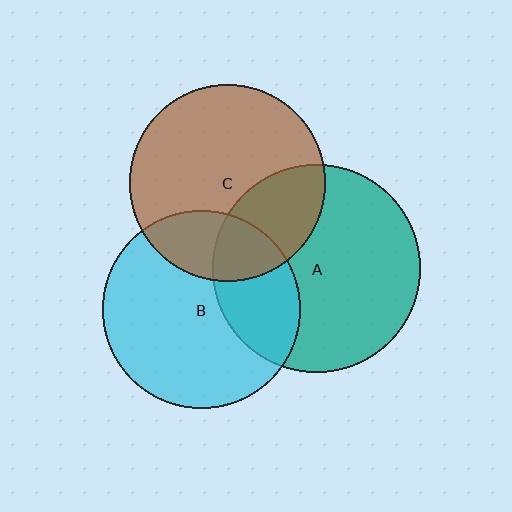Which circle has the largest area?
Circle A (teal).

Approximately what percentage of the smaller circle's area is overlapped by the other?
Approximately 30%.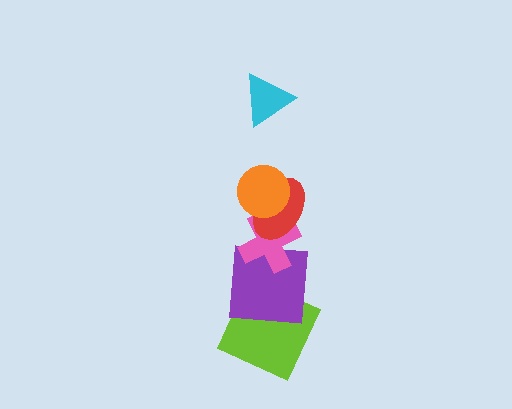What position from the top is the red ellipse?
The red ellipse is 3rd from the top.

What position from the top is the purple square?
The purple square is 5th from the top.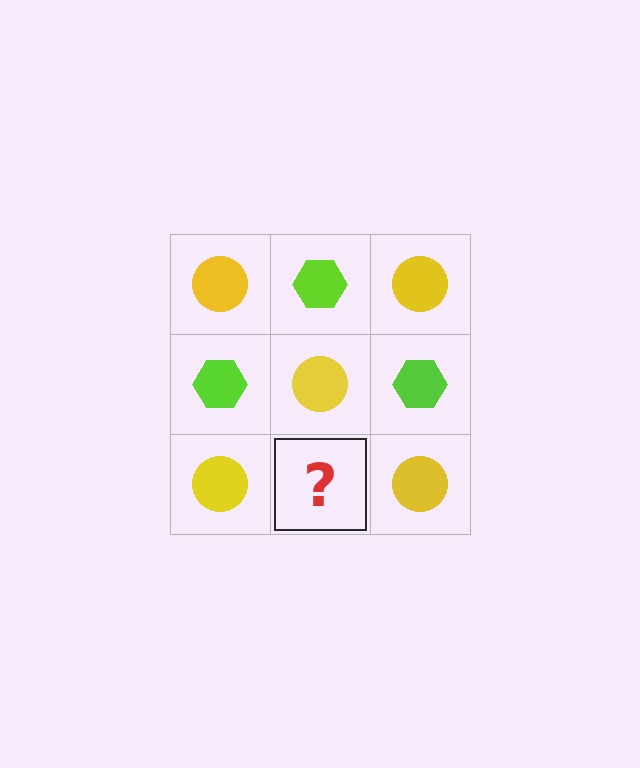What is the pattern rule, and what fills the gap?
The rule is that it alternates yellow circle and lime hexagon in a checkerboard pattern. The gap should be filled with a lime hexagon.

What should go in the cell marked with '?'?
The missing cell should contain a lime hexagon.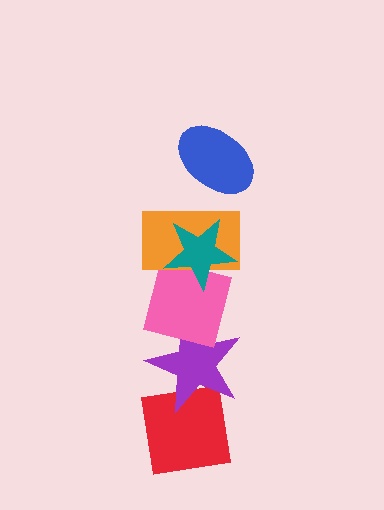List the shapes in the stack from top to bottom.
From top to bottom: the blue ellipse, the teal star, the orange rectangle, the pink square, the purple star, the red square.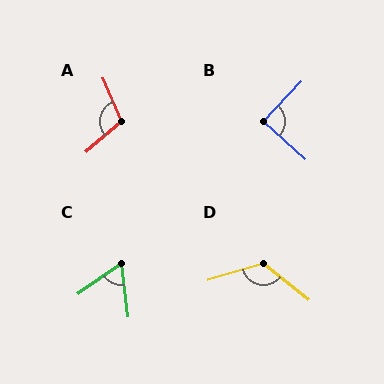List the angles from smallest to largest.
C (62°), B (89°), A (107°), D (125°).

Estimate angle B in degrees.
Approximately 89 degrees.